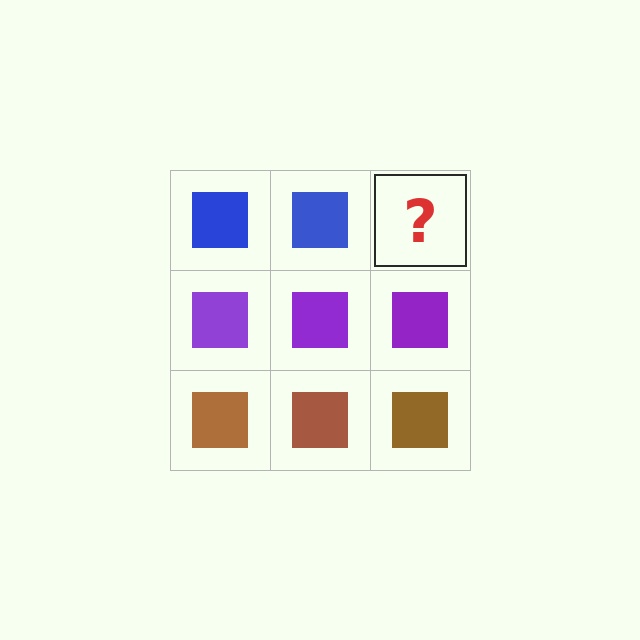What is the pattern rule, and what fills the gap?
The rule is that each row has a consistent color. The gap should be filled with a blue square.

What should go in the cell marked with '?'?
The missing cell should contain a blue square.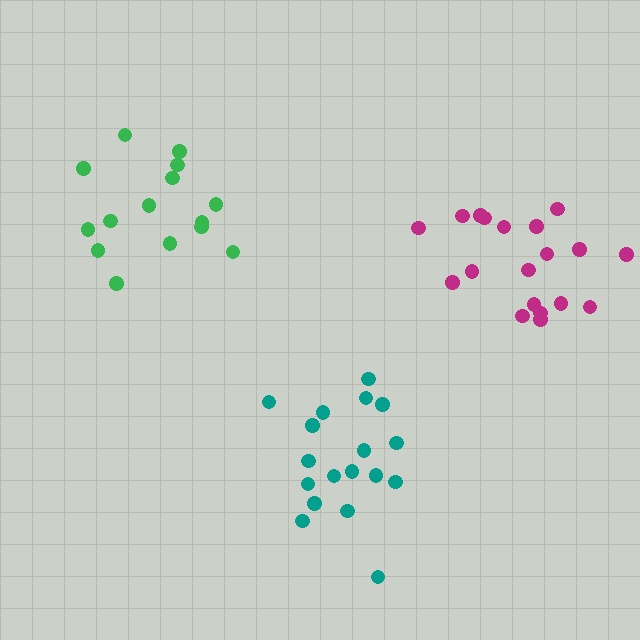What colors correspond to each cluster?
The clusters are colored: teal, green, magenta.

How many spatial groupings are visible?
There are 3 spatial groupings.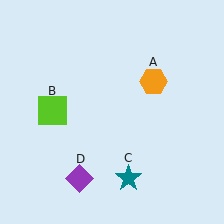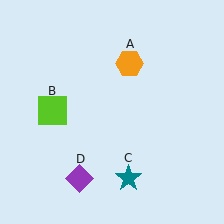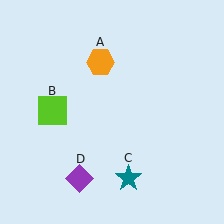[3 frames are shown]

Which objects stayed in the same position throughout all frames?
Lime square (object B) and teal star (object C) and purple diamond (object D) remained stationary.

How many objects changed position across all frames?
1 object changed position: orange hexagon (object A).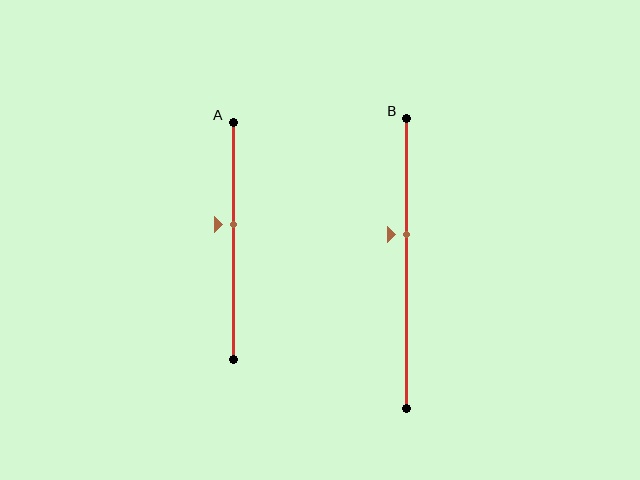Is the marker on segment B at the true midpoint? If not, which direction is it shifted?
No, the marker on segment B is shifted upward by about 10% of the segment length.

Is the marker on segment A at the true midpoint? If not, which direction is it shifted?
No, the marker on segment A is shifted upward by about 7% of the segment length.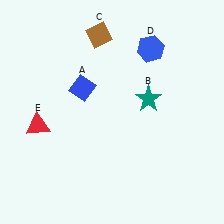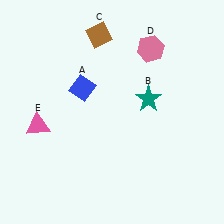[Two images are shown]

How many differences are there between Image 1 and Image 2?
There are 2 differences between the two images.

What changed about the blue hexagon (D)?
In Image 1, D is blue. In Image 2, it changed to pink.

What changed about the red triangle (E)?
In Image 1, E is red. In Image 2, it changed to pink.